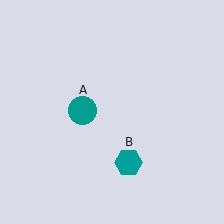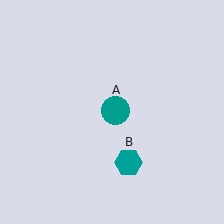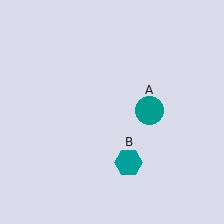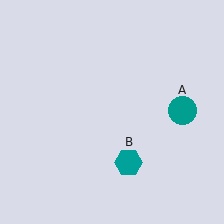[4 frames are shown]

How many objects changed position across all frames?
1 object changed position: teal circle (object A).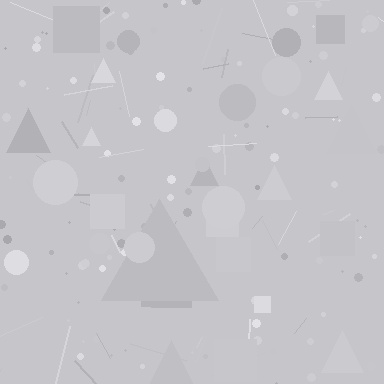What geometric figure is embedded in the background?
A triangle is embedded in the background.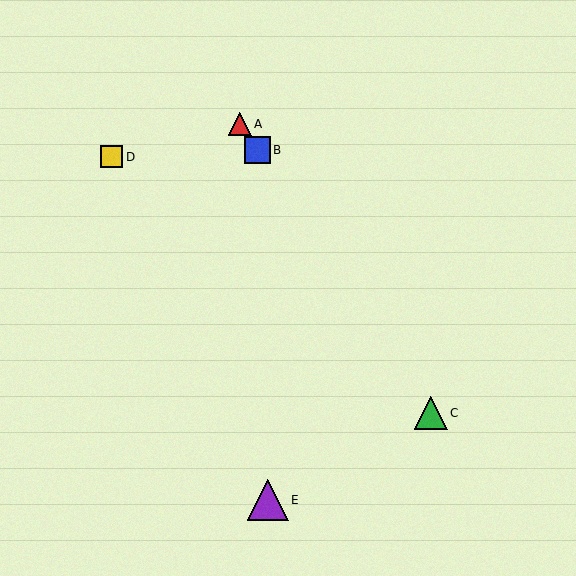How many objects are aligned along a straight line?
3 objects (A, B, C) are aligned along a straight line.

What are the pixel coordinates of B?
Object B is at (257, 150).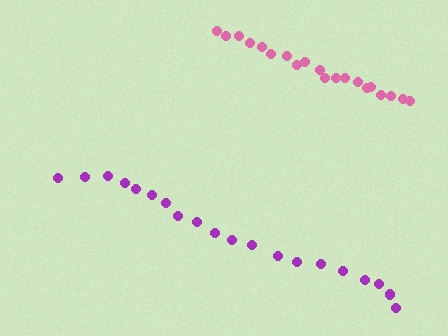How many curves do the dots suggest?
There are 2 distinct paths.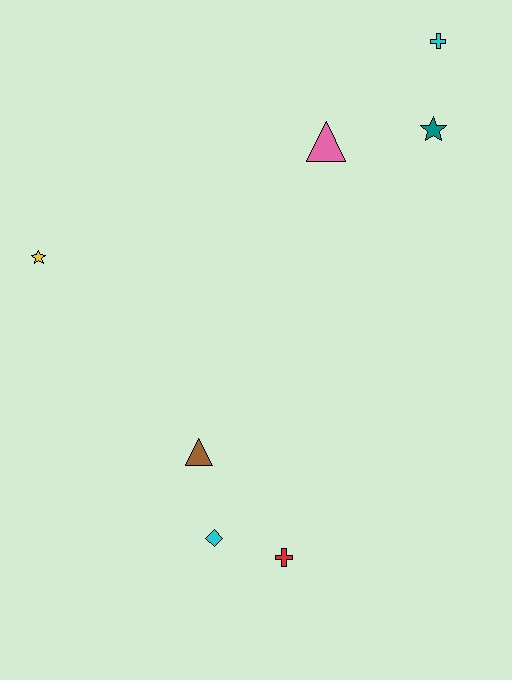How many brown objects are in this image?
There is 1 brown object.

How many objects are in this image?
There are 7 objects.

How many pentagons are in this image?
There are no pentagons.